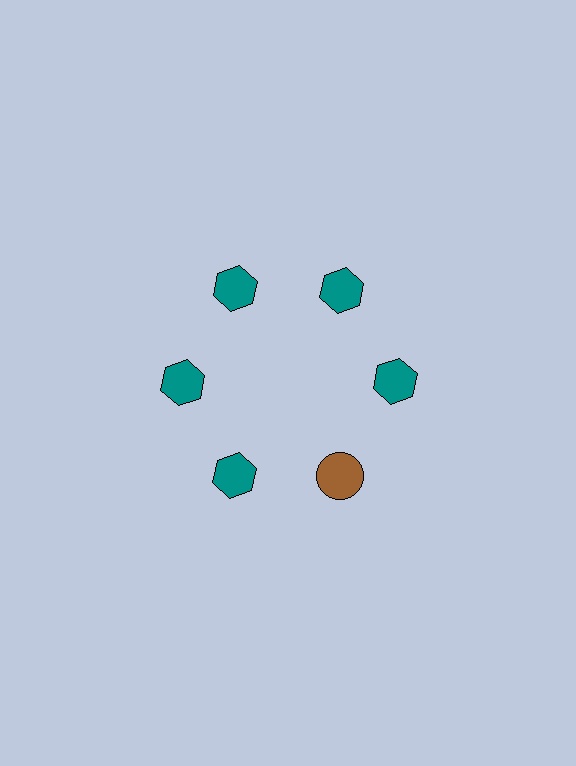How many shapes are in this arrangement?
There are 6 shapes arranged in a ring pattern.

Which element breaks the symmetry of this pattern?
The brown circle at roughly the 5 o'clock position breaks the symmetry. All other shapes are teal hexagons.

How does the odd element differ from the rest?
It differs in both color (brown instead of teal) and shape (circle instead of hexagon).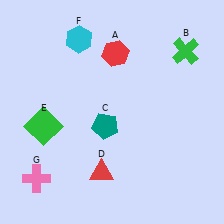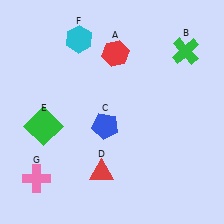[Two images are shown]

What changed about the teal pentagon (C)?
In Image 1, C is teal. In Image 2, it changed to blue.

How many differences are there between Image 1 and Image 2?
There is 1 difference between the two images.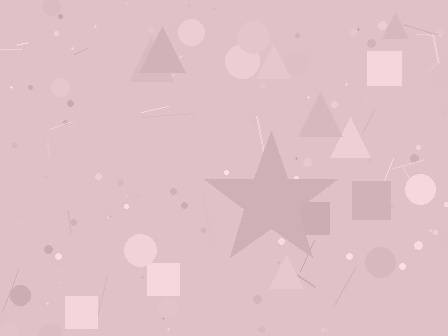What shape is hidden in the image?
A star is hidden in the image.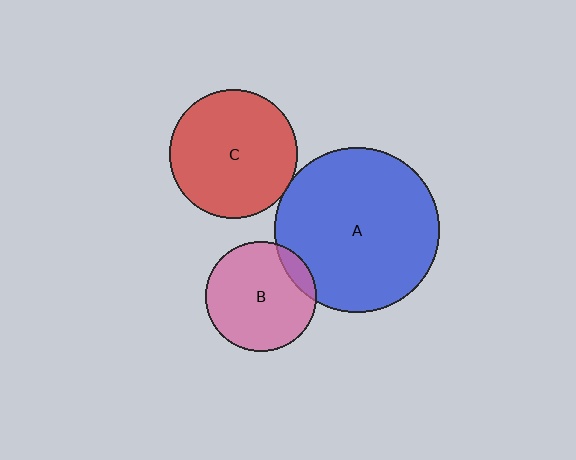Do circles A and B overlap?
Yes.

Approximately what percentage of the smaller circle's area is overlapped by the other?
Approximately 10%.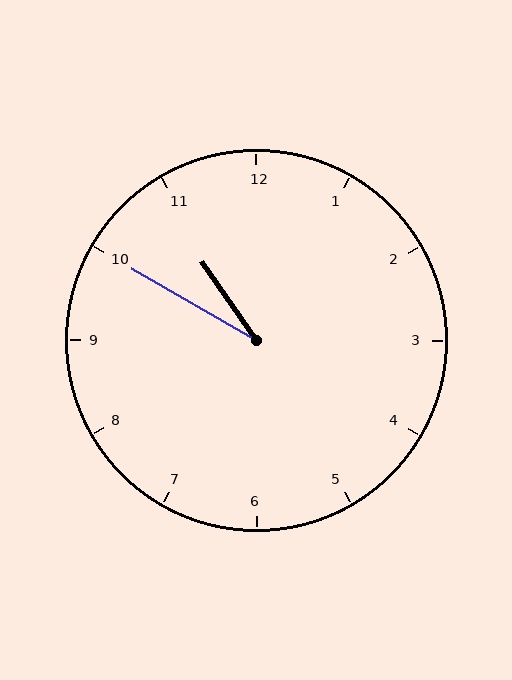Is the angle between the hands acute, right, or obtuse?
It is acute.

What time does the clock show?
10:50.